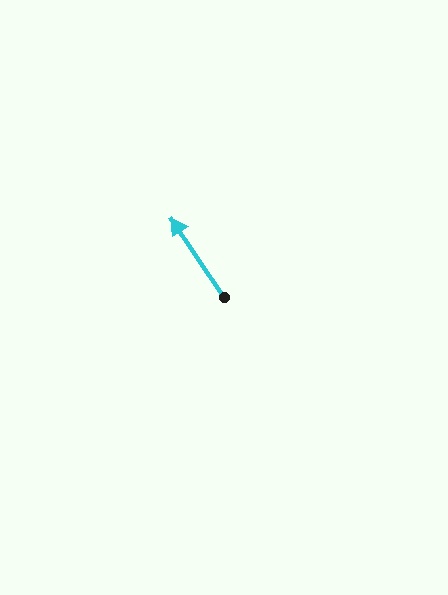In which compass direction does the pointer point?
Northwest.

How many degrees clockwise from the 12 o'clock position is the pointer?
Approximately 326 degrees.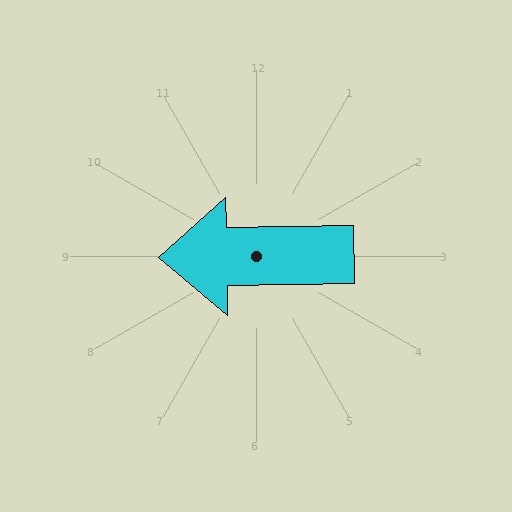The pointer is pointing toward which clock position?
Roughly 9 o'clock.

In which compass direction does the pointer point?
West.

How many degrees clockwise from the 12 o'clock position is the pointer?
Approximately 269 degrees.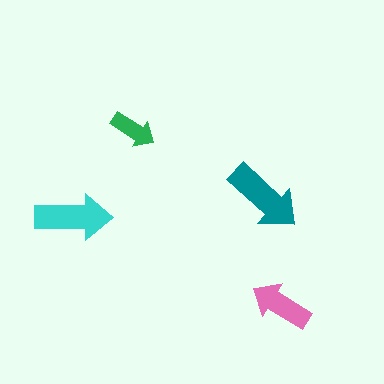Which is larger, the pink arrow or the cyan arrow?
The cyan one.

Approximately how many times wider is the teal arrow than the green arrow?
About 1.5 times wider.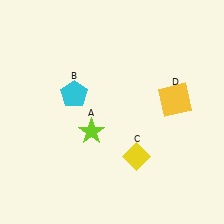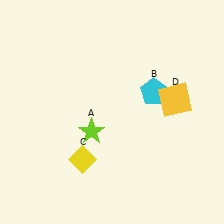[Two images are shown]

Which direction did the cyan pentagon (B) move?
The cyan pentagon (B) moved right.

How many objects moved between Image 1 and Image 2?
2 objects moved between the two images.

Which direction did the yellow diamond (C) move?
The yellow diamond (C) moved left.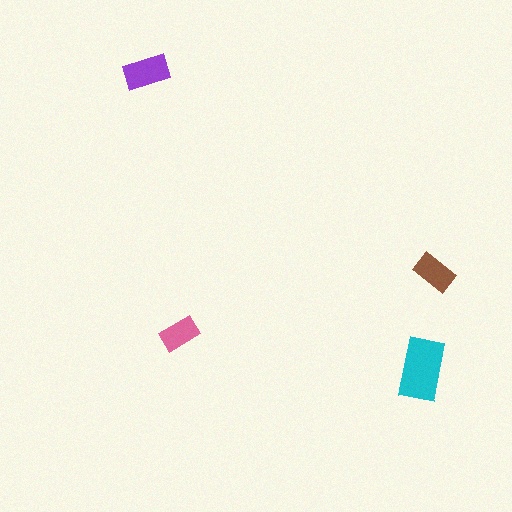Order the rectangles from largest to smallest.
the cyan one, the purple one, the brown one, the pink one.